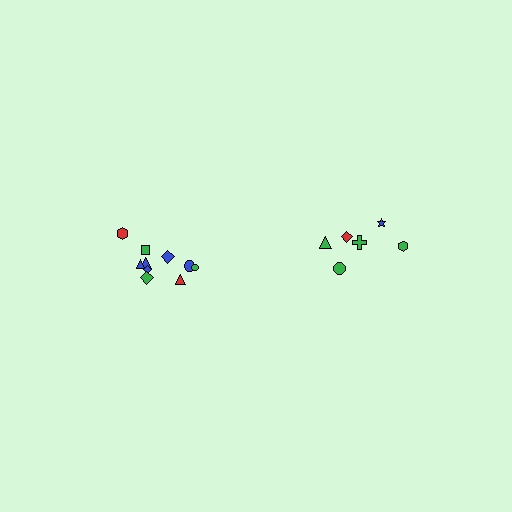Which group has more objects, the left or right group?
The left group.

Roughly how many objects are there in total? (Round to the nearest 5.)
Roughly 15 objects in total.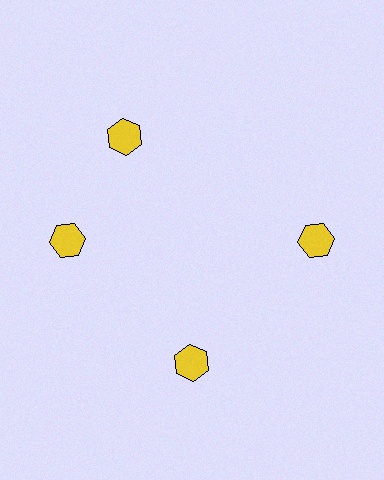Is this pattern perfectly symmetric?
No. The 4 yellow hexagons are arranged in a ring, but one element near the 12 o'clock position is rotated out of alignment along the ring, breaking the 4-fold rotational symmetry.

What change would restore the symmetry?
The symmetry would be restored by rotating it back into even spacing with its neighbors so that all 4 hexagons sit at equal angles and equal distance from the center.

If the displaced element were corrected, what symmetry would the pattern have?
It would have 4-fold rotational symmetry — the pattern would map onto itself every 90 degrees.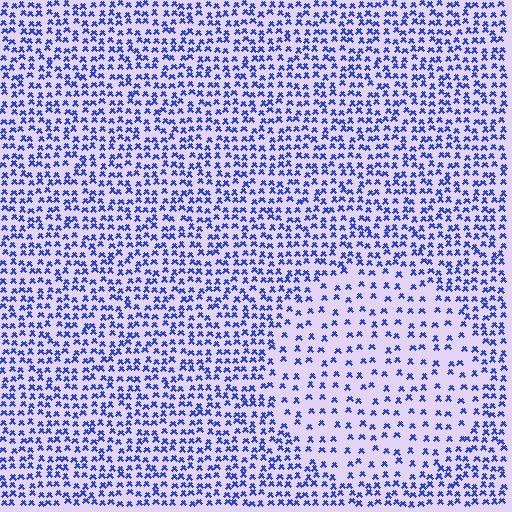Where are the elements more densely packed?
The elements are more densely packed outside the circle boundary.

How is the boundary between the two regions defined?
The boundary is defined by a change in element density (approximately 2.0x ratio). All elements are the same color, size, and shape.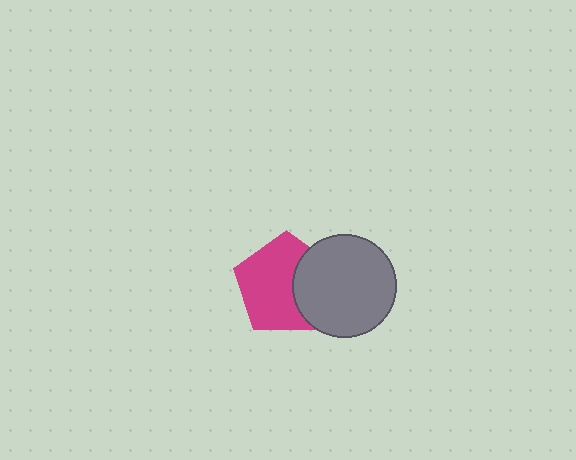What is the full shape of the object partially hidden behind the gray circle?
The partially hidden object is a magenta pentagon.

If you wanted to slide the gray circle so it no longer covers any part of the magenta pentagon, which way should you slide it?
Slide it right — that is the most direct way to separate the two shapes.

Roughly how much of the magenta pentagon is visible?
Most of it is visible (roughly 67%).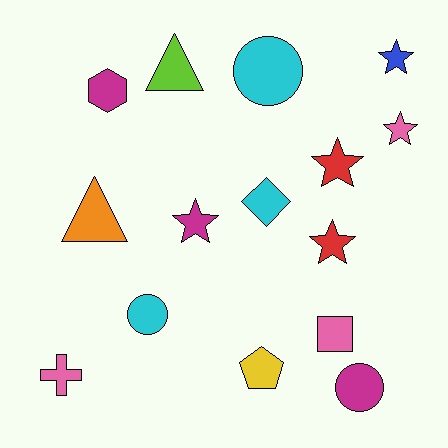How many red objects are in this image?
There are 2 red objects.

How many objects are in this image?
There are 15 objects.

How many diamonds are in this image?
There is 1 diamond.